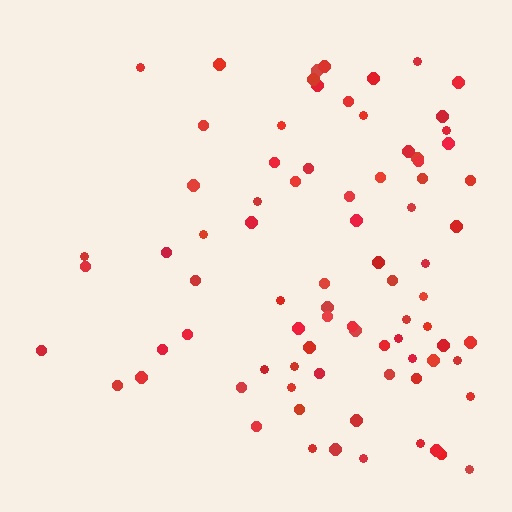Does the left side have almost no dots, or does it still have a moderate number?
Still a moderate number, just noticeably fewer than the right.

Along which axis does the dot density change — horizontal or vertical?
Horizontal.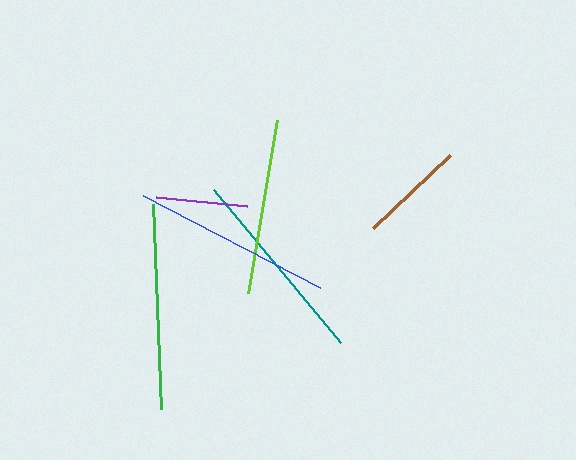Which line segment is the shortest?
The purple line is the shortest at approximately 92 pixels.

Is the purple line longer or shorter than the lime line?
The lime line is longer than the purple line.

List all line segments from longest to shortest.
From longest to shortest: green, blue, teal, lime, brown, purple.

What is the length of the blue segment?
The blue segment is approximately 200 pixels long.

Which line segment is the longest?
The green line is the longest at approximately 205 pixels.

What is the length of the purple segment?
The purple segment is approximately 92 pixels long.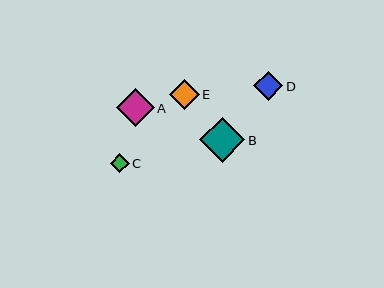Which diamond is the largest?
Diamond B is the largest with a size of approximately 45 pixels.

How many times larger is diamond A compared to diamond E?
Diamond A is approximately 1.2 times the size of diamond E.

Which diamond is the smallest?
Diamond C is the smallest with a size of approximately 19 pixels.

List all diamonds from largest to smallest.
From largest to smallest: B, A, E, D, C.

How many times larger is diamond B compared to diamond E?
Diamond B is approximately 1.5 times the size of diamond E.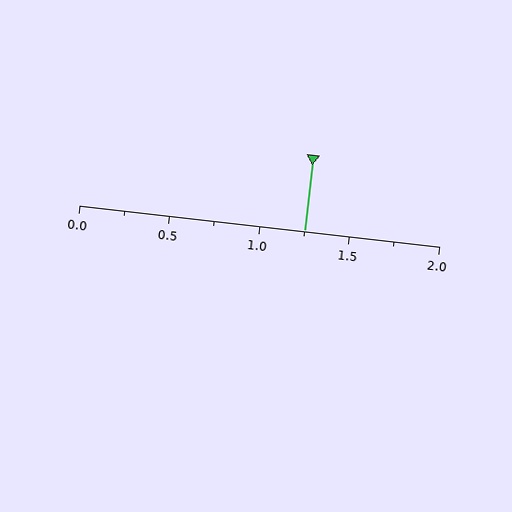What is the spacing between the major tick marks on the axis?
The major ticks are spaced 0.5 apart.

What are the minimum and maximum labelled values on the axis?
The axis runs from 0.0 to 2.0.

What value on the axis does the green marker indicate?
The marker indicates approximately 1.25.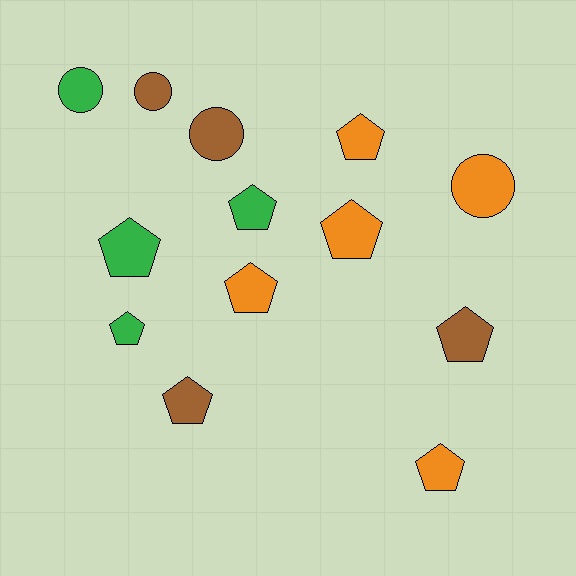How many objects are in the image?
There are 13 objects.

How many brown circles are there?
There are 2 brown circles.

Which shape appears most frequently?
Pentagon, with 9 objects.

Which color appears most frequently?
Orange, with 5 objects.